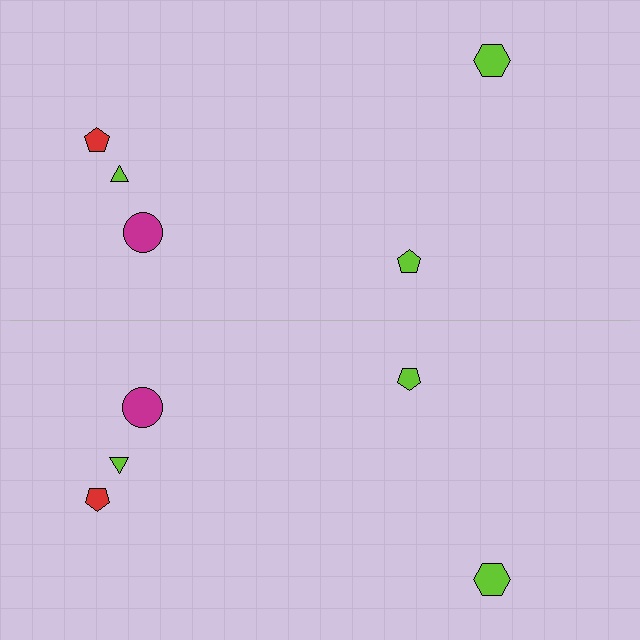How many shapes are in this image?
There are 10 shapes in this image.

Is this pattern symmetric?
Yes, this pattern has bilateral (reflection) symmetry.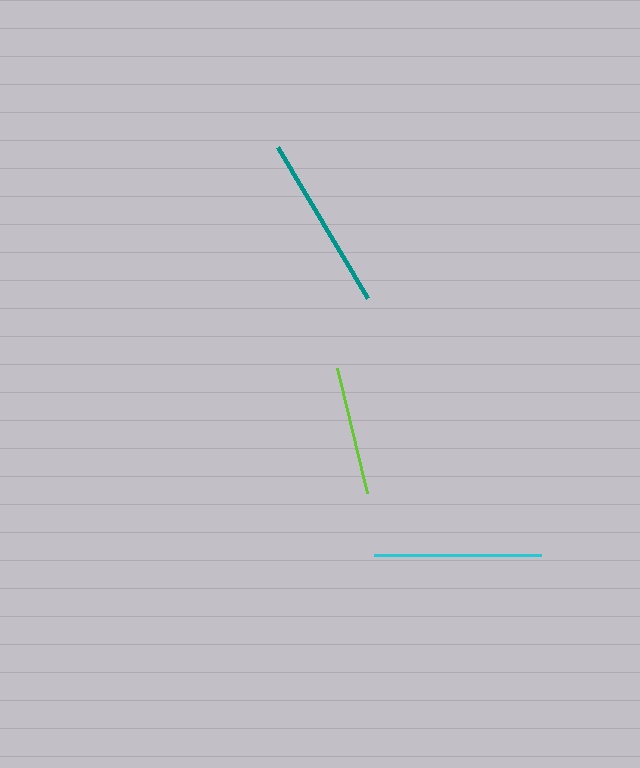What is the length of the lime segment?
The lime segment is approximately 128 pixels long.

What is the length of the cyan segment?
The cyan segment is approximately 166 pixels long.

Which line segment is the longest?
The teal line is the longest at approximately 176 pixels.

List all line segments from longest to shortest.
From longest to shortest: teal, cyan, lime.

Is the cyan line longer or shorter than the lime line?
The cyan line is longer than the lime line.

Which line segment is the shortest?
The lime line is the shortest at approximately 128 pixels.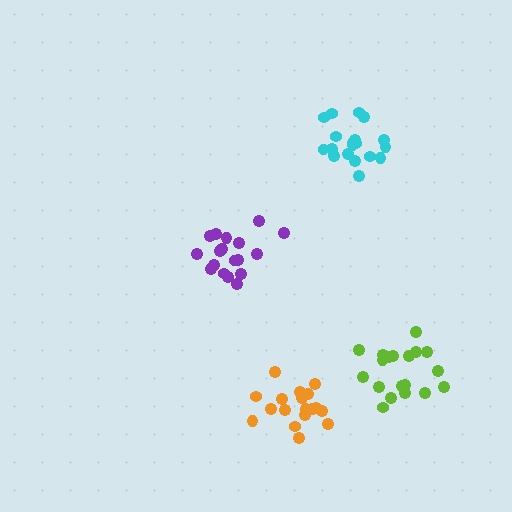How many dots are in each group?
Group 1: 18 dots, Group 2: 19 dots, Group 3: 18 dots, Group 4: 19 dots (74 total).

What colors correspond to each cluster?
The clusters are colored: purple, cyan, orange, lime.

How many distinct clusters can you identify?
There are 4 distinct clusters.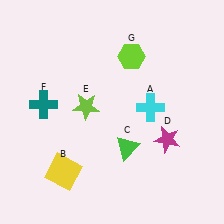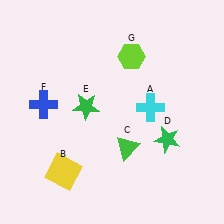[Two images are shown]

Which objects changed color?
D changed from magenta to green. E changed from lime to green. F changed from teal to blue.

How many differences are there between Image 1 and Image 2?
There are 3 differences between the two images.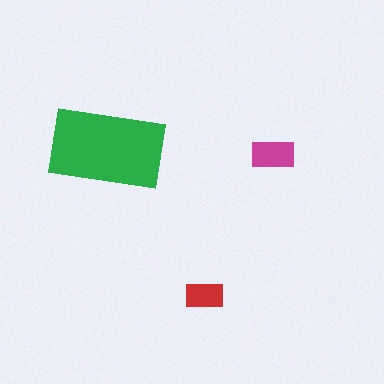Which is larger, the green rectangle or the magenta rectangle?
The green one.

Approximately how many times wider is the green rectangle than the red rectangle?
About 3 times wider.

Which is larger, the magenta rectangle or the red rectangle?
The magenta one.